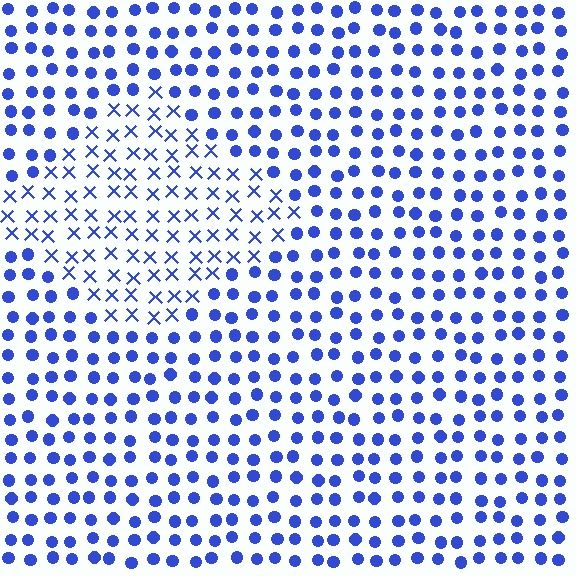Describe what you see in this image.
The image is filled with small blue elements arranged in a uniform grid. A diamond-shaped region contains X marks, while the surrounding area contains circles. The boundary is defined purely by the change in element shape.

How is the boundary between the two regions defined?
The boundary is defined by a change in element shape: X marks inside vs. circles outside. All elements share the same color and spacing.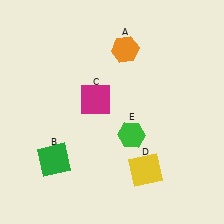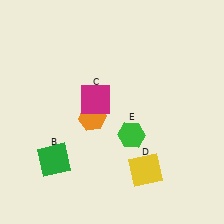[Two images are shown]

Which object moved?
The orange hexagon (A) moved down.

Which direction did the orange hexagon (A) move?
The orange hexagon (A) moved down.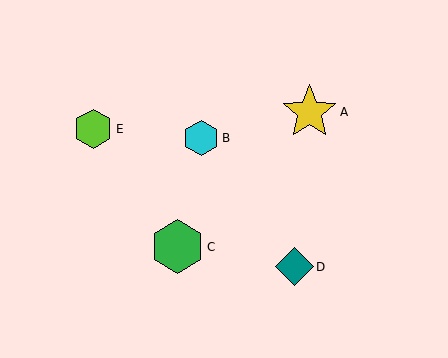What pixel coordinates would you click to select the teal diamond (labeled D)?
Click at (294, 267) to select the teal diamond D.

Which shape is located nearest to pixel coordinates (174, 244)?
The green hexagon (labeled C) at (177, 247) is nearest to that location.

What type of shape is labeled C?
Shape C is a green hexagon.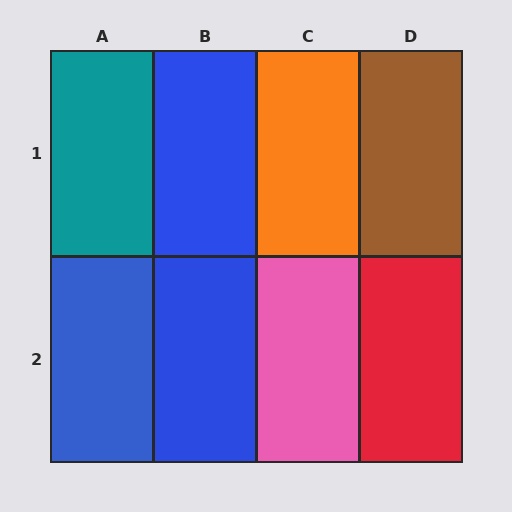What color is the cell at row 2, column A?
Blue.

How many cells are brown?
1 cell is brown.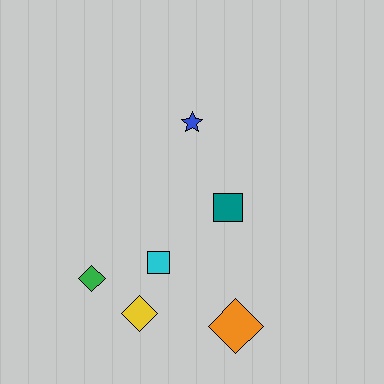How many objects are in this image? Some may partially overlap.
There are 6 objects.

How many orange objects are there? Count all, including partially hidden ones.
There is 1 orange object.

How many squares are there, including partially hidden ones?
There are 2 squares.